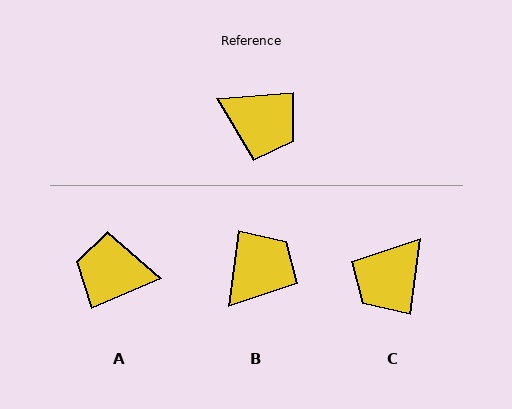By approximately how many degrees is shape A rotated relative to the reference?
Approximately 162 degrees clockwise.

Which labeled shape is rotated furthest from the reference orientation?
A, about 162 degrees away.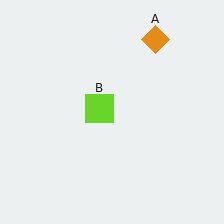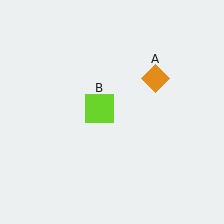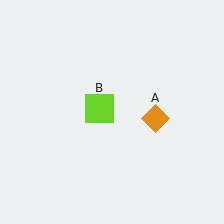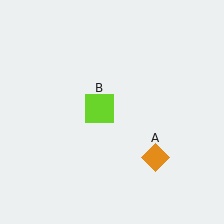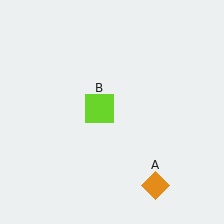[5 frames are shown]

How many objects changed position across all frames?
1 object changed position: orange diamond (object A).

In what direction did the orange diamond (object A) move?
The orange diamond (object A) moved down.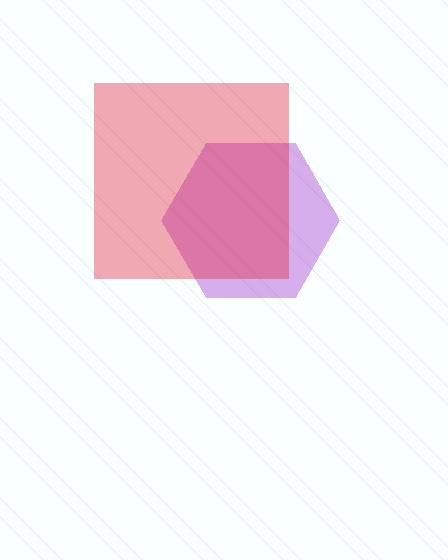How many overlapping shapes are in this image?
There are 2 overlapping shapes in the image.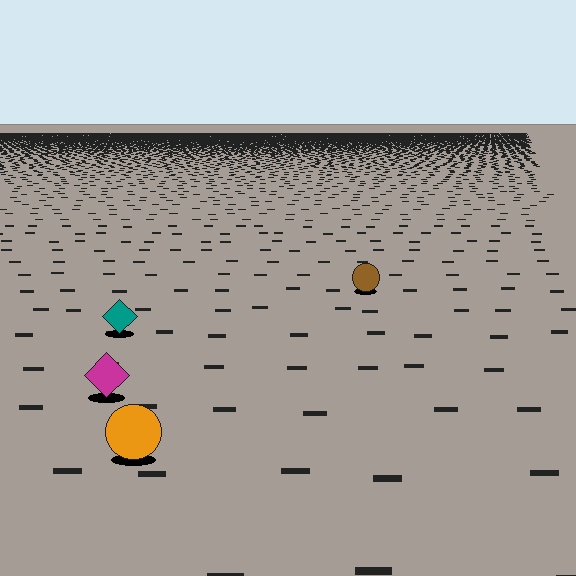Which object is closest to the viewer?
The orange circle is closest. The texture marks near it are larger and more spread out.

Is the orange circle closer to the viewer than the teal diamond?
Yes. The orange circle is closer — you can tell from the texture gradient: the ground texture is coarser near it.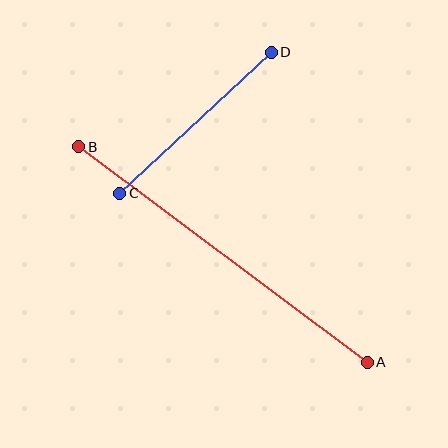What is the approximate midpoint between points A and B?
The midpoint is at approximately (223, 254) pixels.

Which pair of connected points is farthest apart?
Points A and B are farthest apart.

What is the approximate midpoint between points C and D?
The midpoint is at approximately (196, 123) pixels.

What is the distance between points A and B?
The distance is approximately 360 pixels.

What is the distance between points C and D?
The distance is approximately 207 pixels.